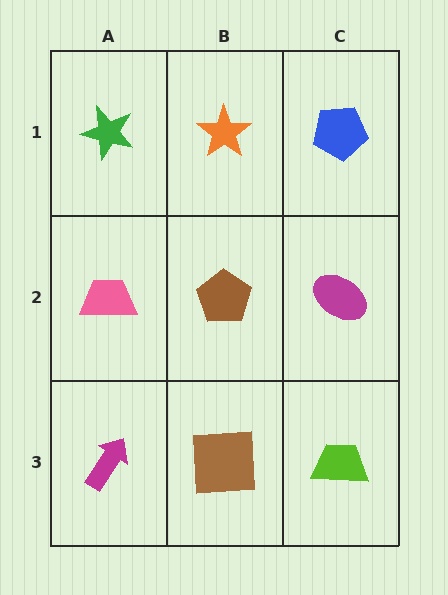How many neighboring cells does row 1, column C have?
2.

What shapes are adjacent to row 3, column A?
A pink trapezoid (row 2, column A), a brown square (row 3, column B).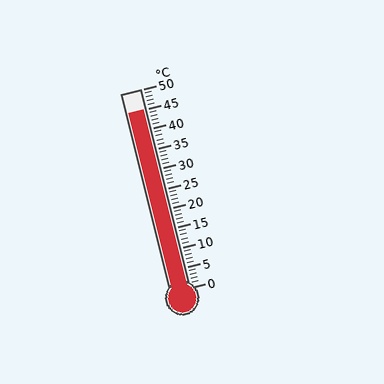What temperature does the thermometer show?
The thermometer shows approximately 45°C.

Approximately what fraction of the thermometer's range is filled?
The thermometer is filled to approximately 90% of its range.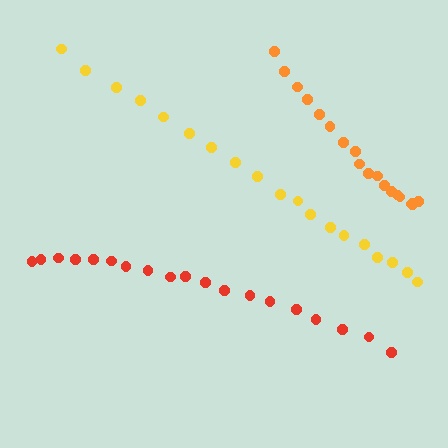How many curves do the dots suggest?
There are 3 distinct paths.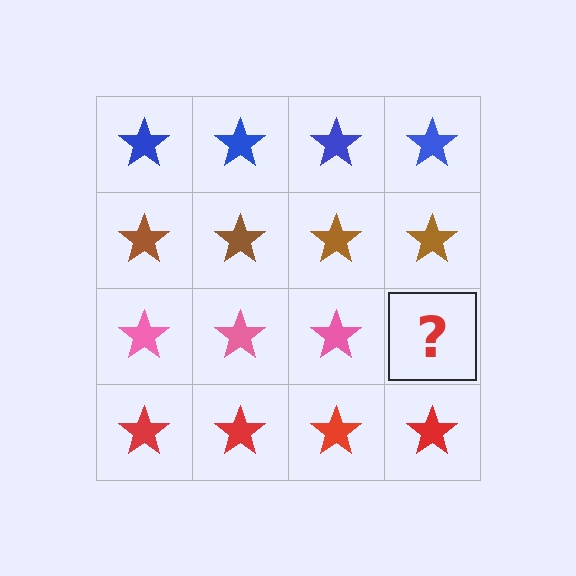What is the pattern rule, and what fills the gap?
The rule is that each row has a consistent color. The gap should be filled with a pink star.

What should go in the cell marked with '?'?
The missing cell should contain a pink star.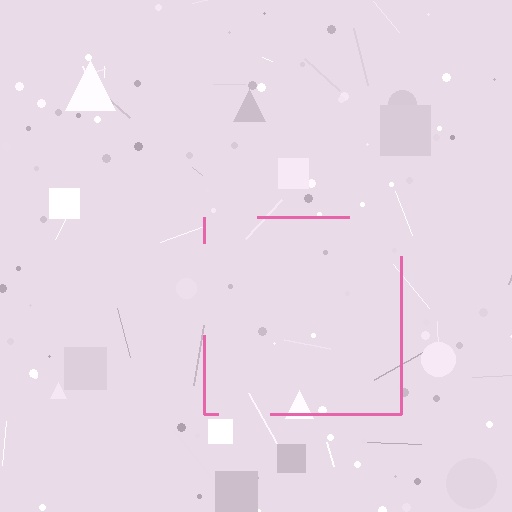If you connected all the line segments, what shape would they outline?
They would outline a square.